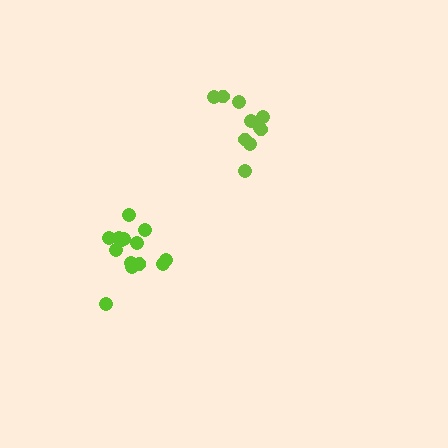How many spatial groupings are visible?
There are 2 spatial groupings.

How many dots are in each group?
Group 1: 14 dots, Group 2: 10 dots (24 total).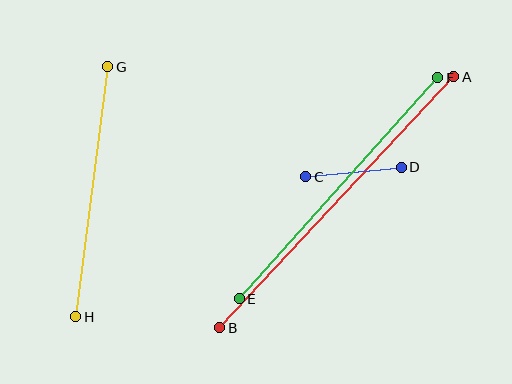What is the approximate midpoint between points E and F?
The midpoint is at approximately (339, 188) pixels.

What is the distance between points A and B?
The distance is approximately 343 pixels.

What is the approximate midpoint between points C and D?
The midpoint is at approximately (354, 172) pixels.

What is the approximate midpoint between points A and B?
The midpoint is at approximately (337, 202) pixels.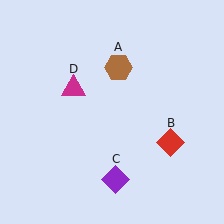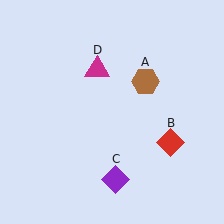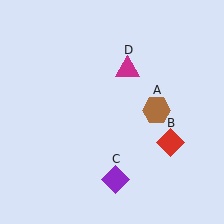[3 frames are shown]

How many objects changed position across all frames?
2 objects changed position: brown hexagon (object A), magenta triangle (object D).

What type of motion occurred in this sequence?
The brown hexagon (object A), magenta triangle (object D) rotated clockwise around the center of the scene.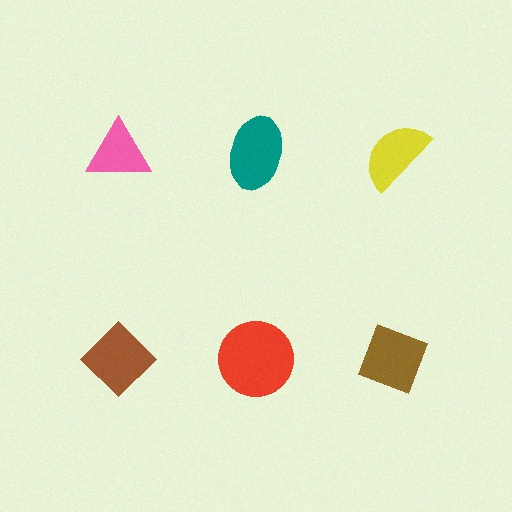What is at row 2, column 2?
A red circle.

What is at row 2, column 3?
A brown diamond.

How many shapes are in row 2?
3 shapes.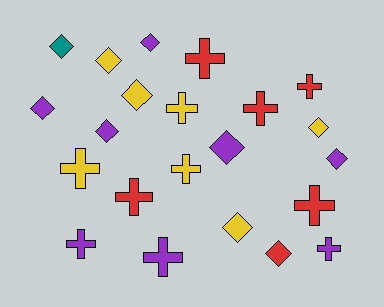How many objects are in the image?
There are 22 objects.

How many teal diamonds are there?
There is 1 teal diamond.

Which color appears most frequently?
Purple, with 8 objects.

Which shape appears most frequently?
Diamond, with 11 objects.